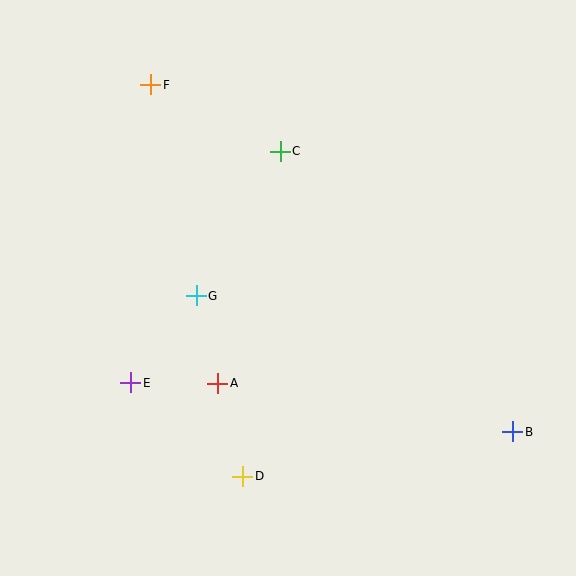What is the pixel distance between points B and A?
The distance between B and A is 299 pixels.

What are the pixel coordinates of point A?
Point A is at (218, 383).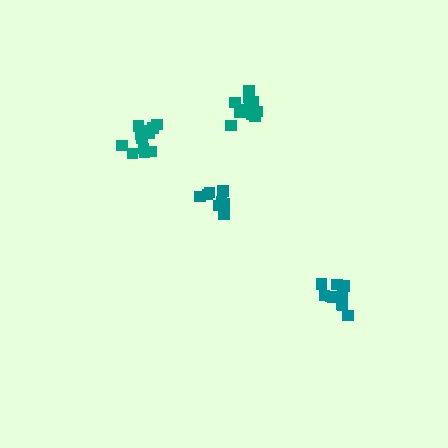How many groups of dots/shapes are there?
There are 4 groups.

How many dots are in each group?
Group 1: 12 dots, Group 2: 11 dots, Group 3: 11 dots, Group 4: 8 dots (42 total).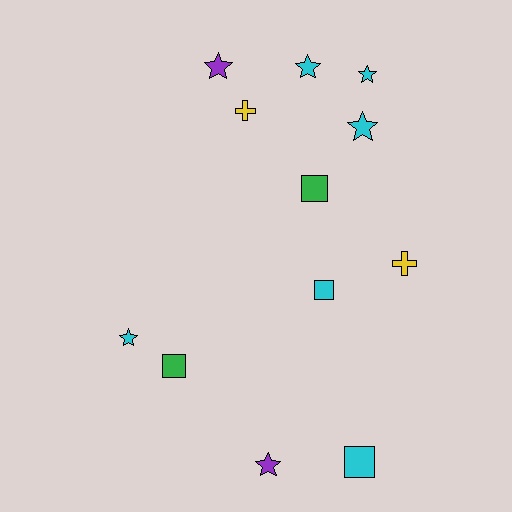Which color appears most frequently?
Cyan, with 6 objects.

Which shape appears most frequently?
Star, with 6 objects.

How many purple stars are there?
There are 2 purple stars.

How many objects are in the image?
There are 12 objects.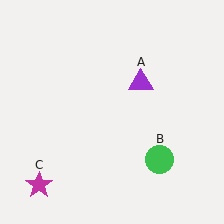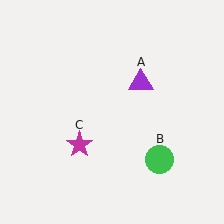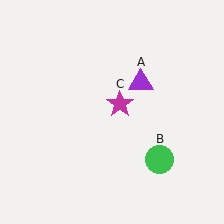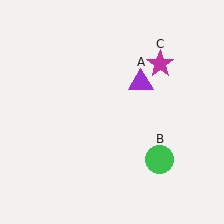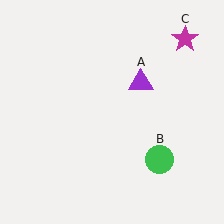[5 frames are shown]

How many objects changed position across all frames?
1 object changed position: magenta star (object C).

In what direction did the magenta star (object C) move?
The magenta star (object C) moved up and to the right.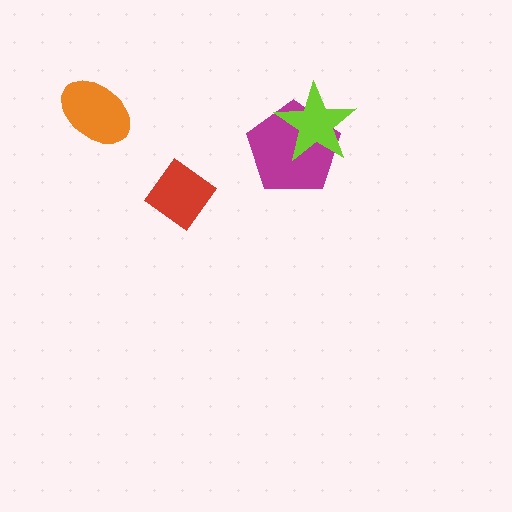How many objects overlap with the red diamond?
0 objects overlap with the red diamond.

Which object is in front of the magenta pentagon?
The lime star is in front of the magenta pentagon.